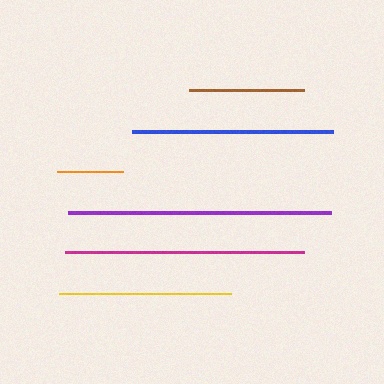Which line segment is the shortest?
The orange line is the shortest at approximately 66 pixels.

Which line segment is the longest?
The purple line is the longest at approximately 263 pixels.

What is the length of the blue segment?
The blue segment is approximately 201 pixels long.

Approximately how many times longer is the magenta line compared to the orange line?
The magenta line is approximately 3.6 times the length of the orange line.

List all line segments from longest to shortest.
From longest to shortest: purple, magenta, blue, yellow, brown, orange.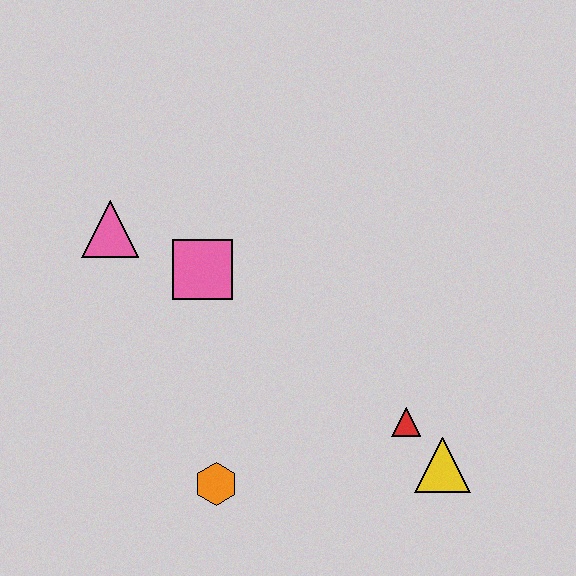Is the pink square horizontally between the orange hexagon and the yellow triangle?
No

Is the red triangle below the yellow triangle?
No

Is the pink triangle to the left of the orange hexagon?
Yes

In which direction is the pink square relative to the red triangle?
The pink square is to the left of the red triangle.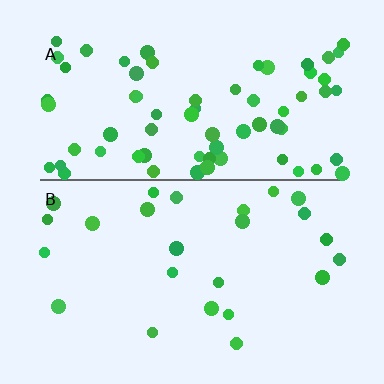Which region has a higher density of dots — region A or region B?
A (the top).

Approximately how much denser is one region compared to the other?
Approximately 3.0× — region A over region B.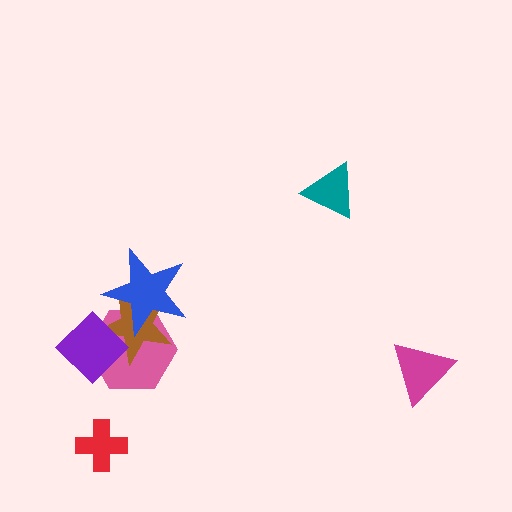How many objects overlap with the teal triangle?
0 objects overlap with the teal triangle.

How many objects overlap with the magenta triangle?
0 objects overlap with the magenta triangle.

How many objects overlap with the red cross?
0 objects overlap with the red cross.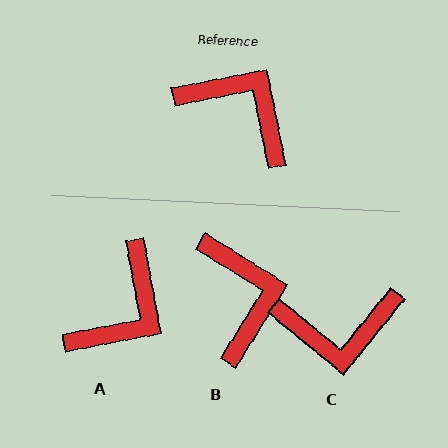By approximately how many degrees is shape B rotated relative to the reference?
Approximately 43 degrees clockwise.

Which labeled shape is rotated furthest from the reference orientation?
C, about 140 degrees away.